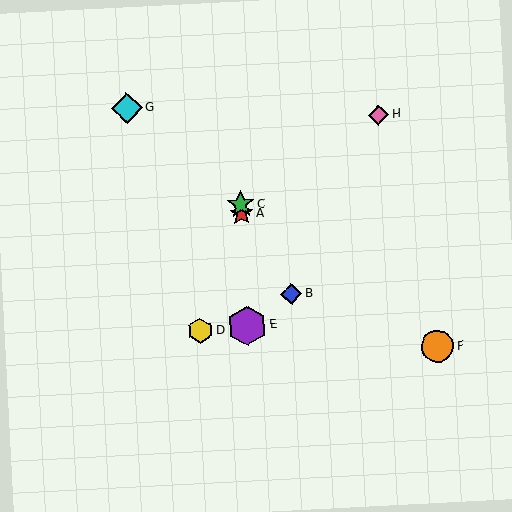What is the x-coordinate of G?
Object G is at x≈127.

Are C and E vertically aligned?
Yes, both are at x≈241.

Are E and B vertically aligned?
No, E is at x≈247 and B is at x≈291.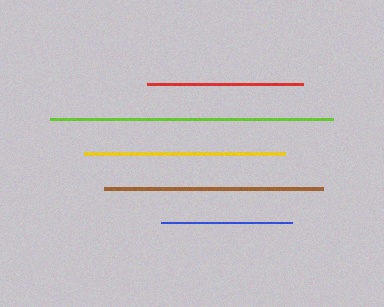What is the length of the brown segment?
The brown segment is approximately 219 pixels long.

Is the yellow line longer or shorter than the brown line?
The brown line is longer than the yellow line.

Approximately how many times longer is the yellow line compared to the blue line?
The yellow line is approximately 1.5 times the length of the blue line.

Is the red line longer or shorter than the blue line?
The red line is longer than the blue line.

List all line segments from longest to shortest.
From longest to shortest: lime, brown, yellow, red, blue.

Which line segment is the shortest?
The blue line is the shortest at approximately 131 pixels.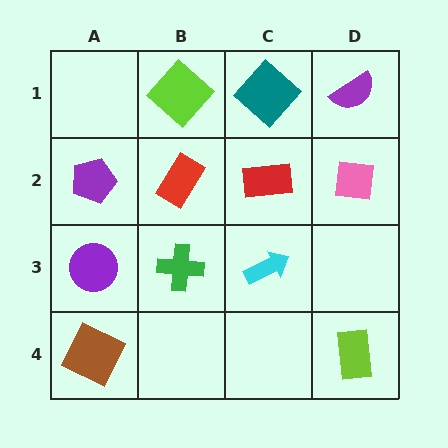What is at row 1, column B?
A lime diamond.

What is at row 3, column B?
A green cross.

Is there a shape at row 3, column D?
No, that cell is empty.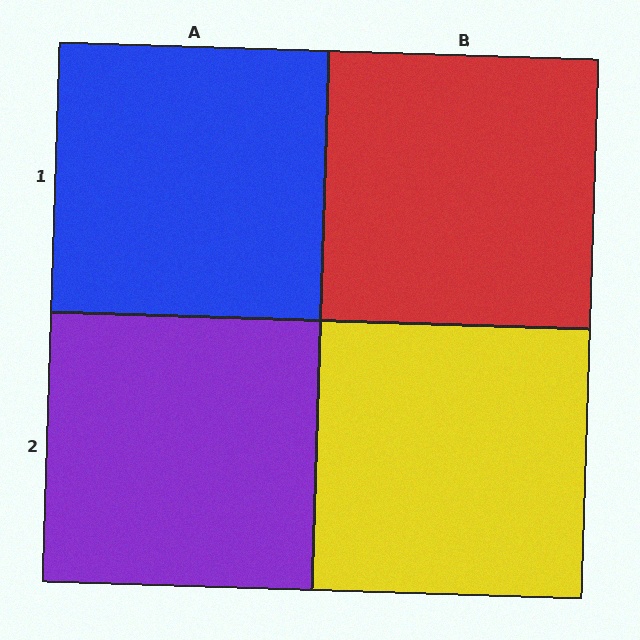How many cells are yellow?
1 cell is yellow.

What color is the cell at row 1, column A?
Blue.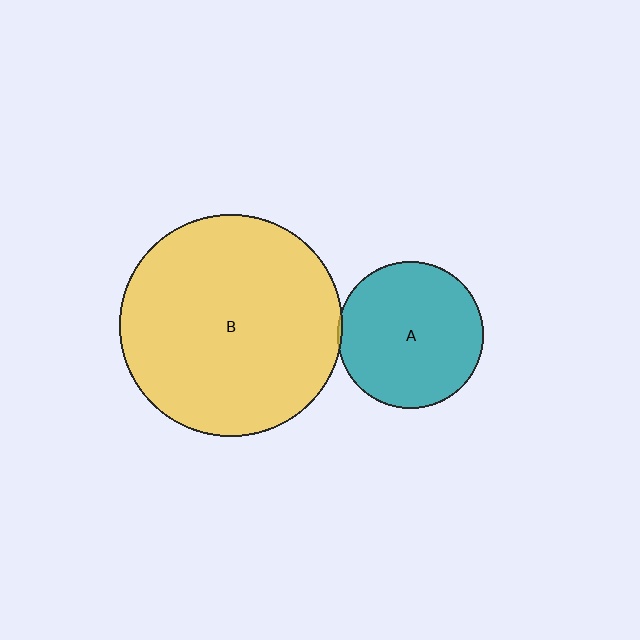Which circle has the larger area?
Circle B (yellow).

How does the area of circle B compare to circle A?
Approximately 2.3 times.